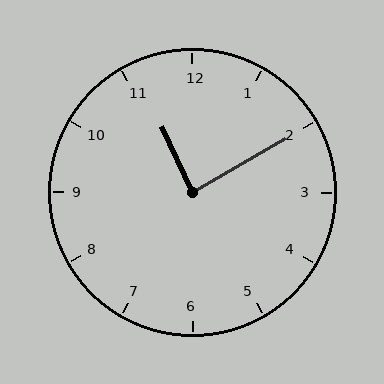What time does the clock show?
11:10.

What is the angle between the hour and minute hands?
Approximately 85 degrees.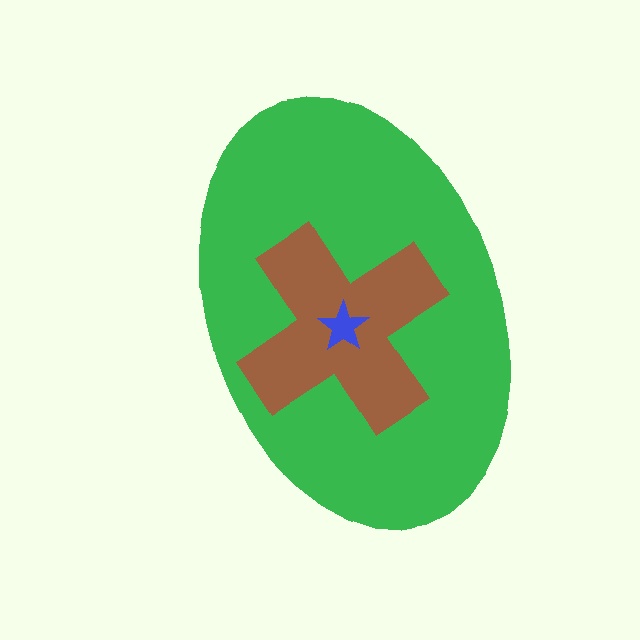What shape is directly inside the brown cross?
The blue star.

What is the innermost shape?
The blue star.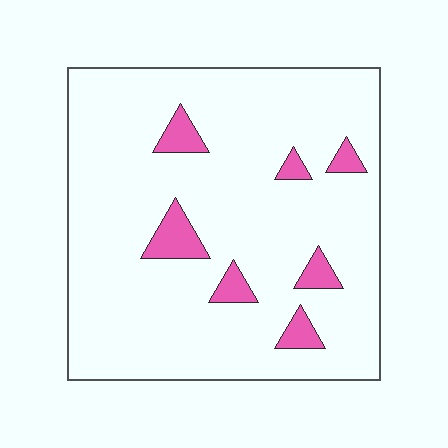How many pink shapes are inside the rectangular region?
7.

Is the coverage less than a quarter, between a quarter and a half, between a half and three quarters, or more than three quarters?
Less than a quarter.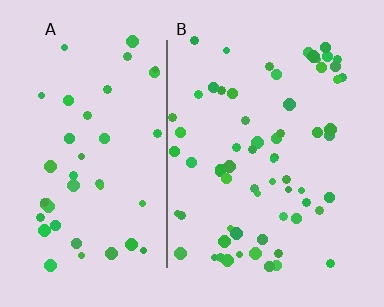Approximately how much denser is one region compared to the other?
Approximately 1.5× — region B over region A.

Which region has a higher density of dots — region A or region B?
B (the right).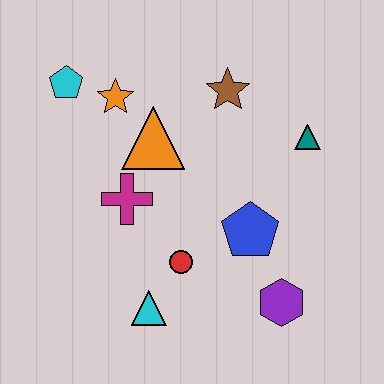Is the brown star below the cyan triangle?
No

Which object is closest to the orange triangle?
The orange star is closest to the orange triangle.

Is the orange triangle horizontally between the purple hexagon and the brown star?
No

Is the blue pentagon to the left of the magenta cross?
No